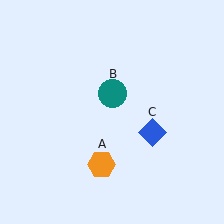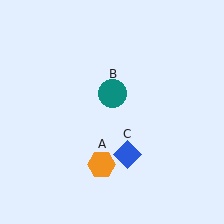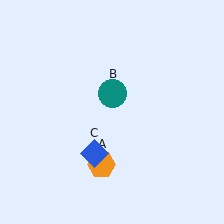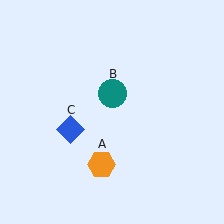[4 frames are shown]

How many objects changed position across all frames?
1 object changed position: blue diamond (object C).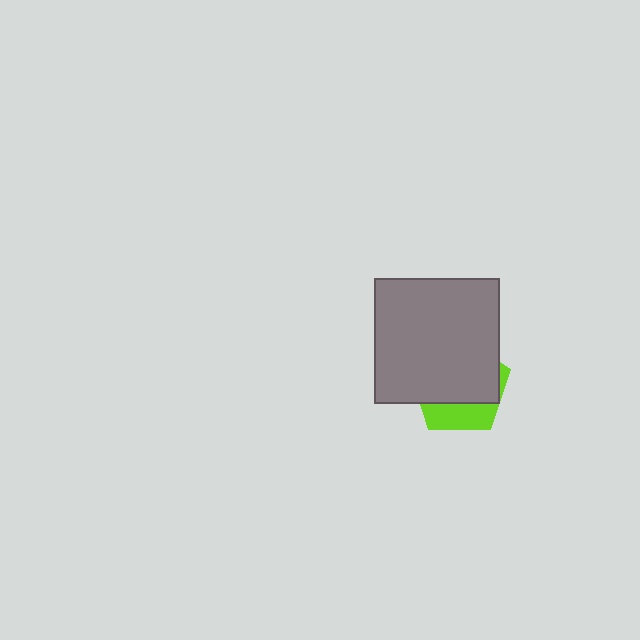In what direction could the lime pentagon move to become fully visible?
The lime pentagon could move down. That would shift it out from behind the gray square entirely.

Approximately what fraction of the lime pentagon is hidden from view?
Roughly 69% of the lime pentagon is hidden behind the gray square.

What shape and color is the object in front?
The object in front is a gray square.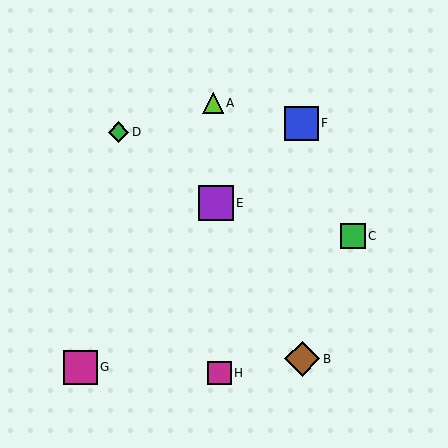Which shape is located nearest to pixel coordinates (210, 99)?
The lime triangle (labeled A) at (213, 103) is nearest to that location.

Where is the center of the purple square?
The center of the purple square is at (216, 203).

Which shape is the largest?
The brown diamond (labeled B) is the largest.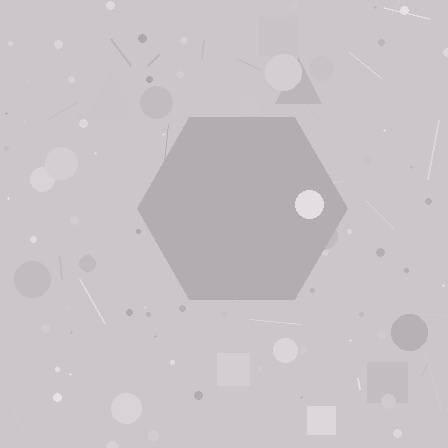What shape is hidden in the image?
A hexagon is hidden in the image.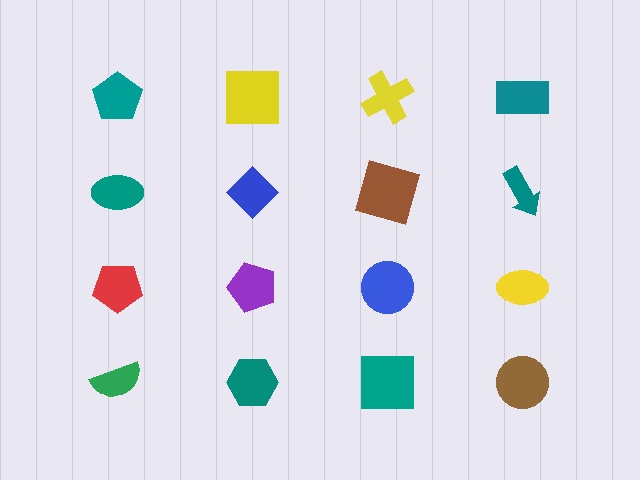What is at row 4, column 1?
A green semicircle.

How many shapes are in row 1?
4 shapes.